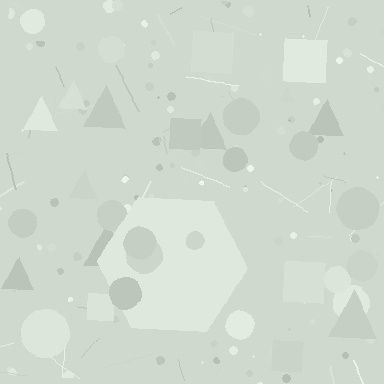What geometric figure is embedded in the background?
A hexagon is embedded in the background.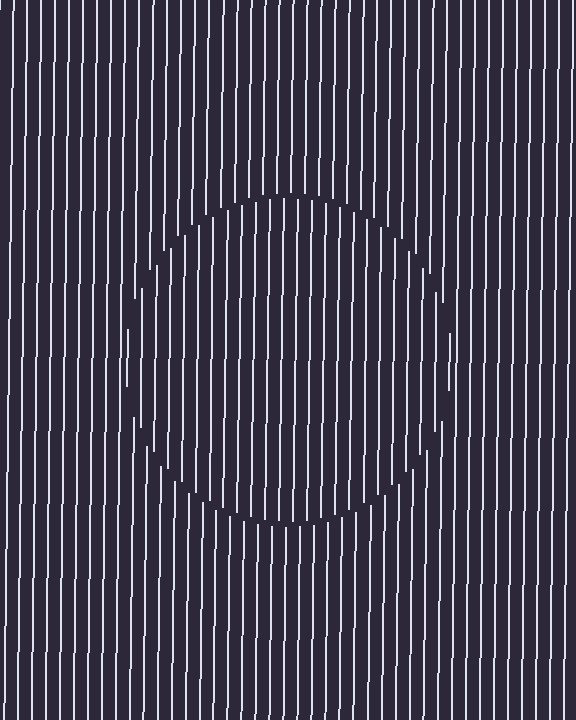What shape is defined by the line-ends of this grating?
An illusory circle. The interior of the shape contains the same grating, shifted by half a period — the contour is defined by the phase discontinuity where line-ends from the inner and outer gratings abut.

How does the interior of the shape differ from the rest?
The interior of the shape contains the same grating, shifted by half a period — the contour is defined by the phase discontinuity where line-ends from the inner and outer gratings abut.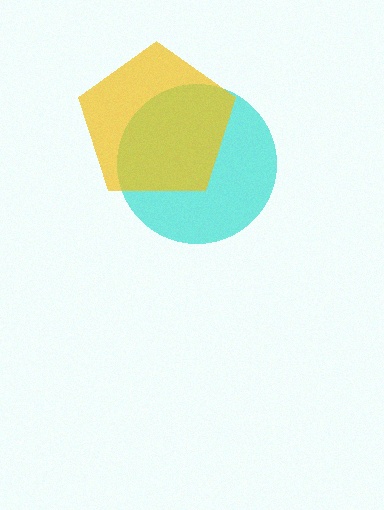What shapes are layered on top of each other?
The layered shapes are: a cyan circle, a yellow pentagon.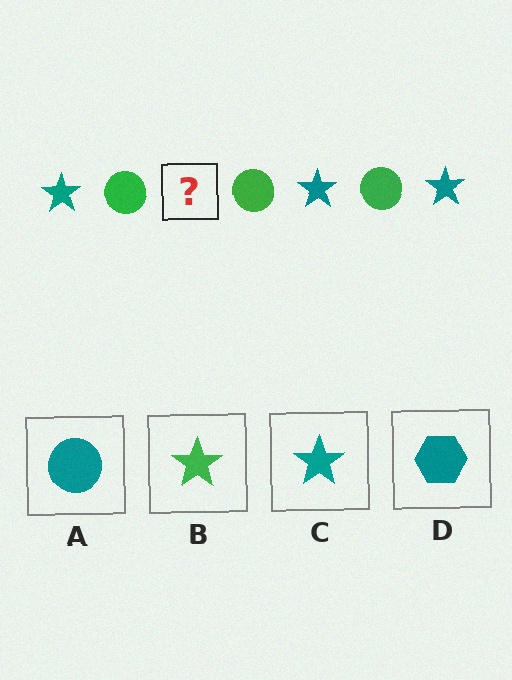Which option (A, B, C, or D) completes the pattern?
C.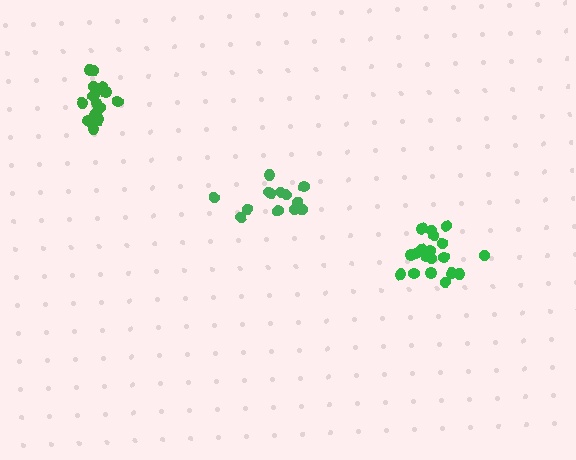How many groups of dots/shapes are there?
There are 3 groups.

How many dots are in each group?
Group 1: 13 dots, Group 2: 19 dots, Group 3: 16 dots (48 total).